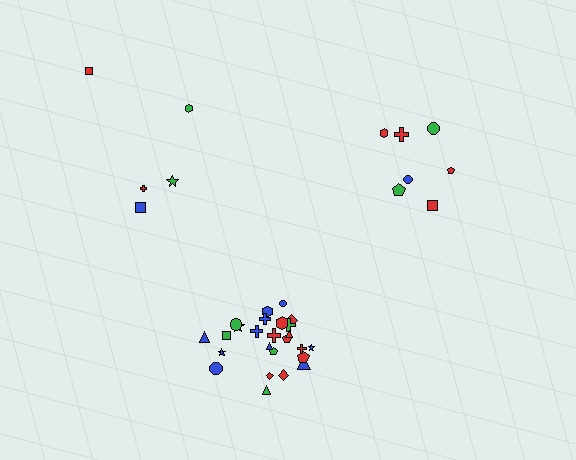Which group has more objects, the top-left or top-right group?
The top-right group.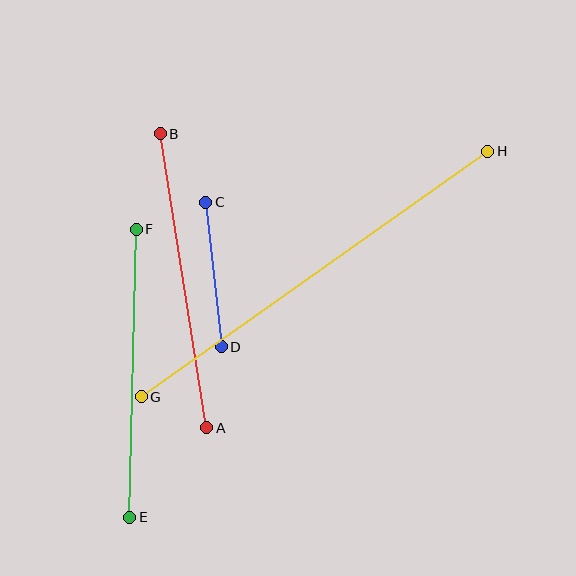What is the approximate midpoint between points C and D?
The midpoint is at approximately (213, 275) pixels.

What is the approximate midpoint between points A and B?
The midpoint is at approximately (183, 281) pixels.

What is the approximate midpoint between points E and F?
The midpoint is at approximately (133, 373) pixels.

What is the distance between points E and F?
The distance is approximately 288 pixels.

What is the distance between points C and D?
The distance is approximately 146 pixels.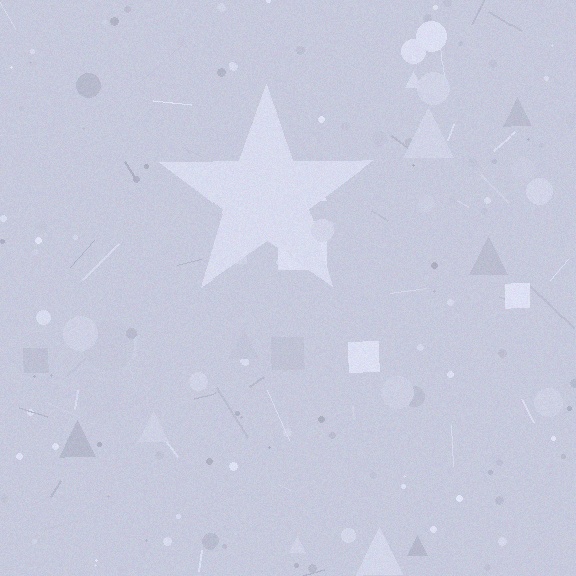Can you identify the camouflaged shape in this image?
The camouflaged shape is a star.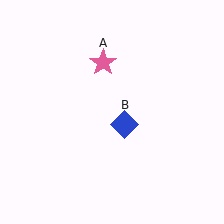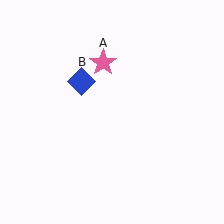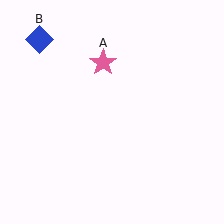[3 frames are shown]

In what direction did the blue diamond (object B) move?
The blue diamond (object B) moved up and to the left.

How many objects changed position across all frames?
1 object changed position: blue diamond (object B).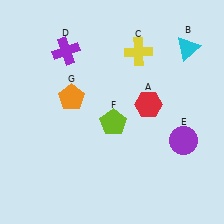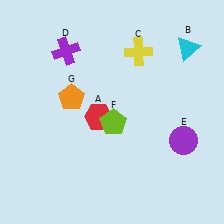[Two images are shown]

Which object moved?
The red hexagon (A) moved left.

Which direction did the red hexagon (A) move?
The red hexagon (A) moved left.